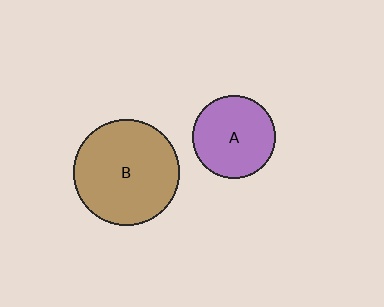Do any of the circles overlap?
No, none of the circles overlap.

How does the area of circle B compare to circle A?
Approximately 1.6 times.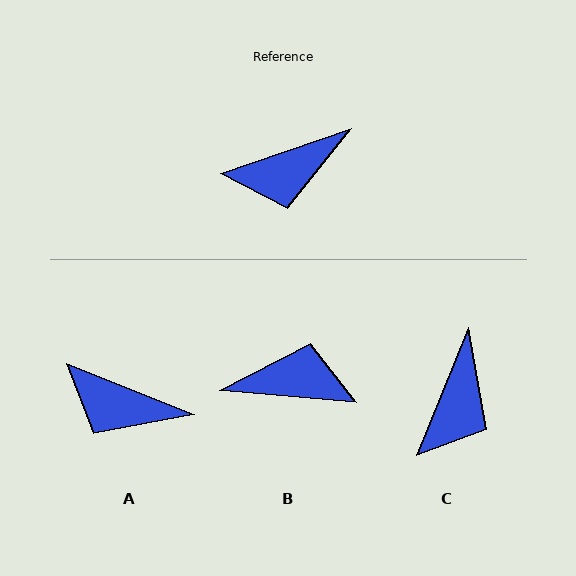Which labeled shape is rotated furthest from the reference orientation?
B, about 156 degrees away.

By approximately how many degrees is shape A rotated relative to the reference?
Approximately 41 degrees clockwise.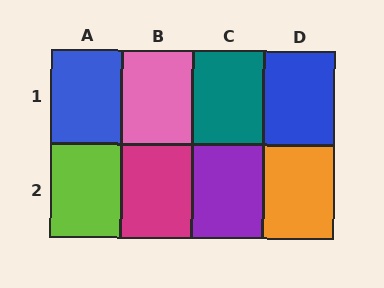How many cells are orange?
1 cell is orange.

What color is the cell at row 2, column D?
Orange.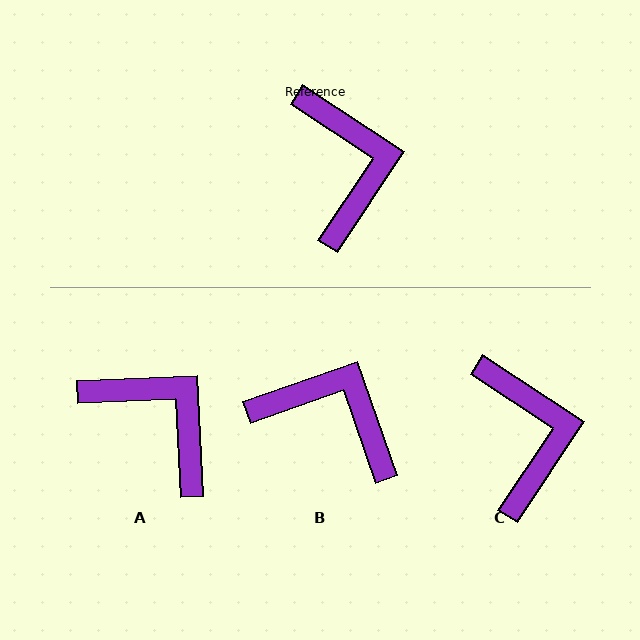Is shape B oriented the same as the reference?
No, it is off by about 53 degrees.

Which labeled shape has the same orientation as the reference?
C.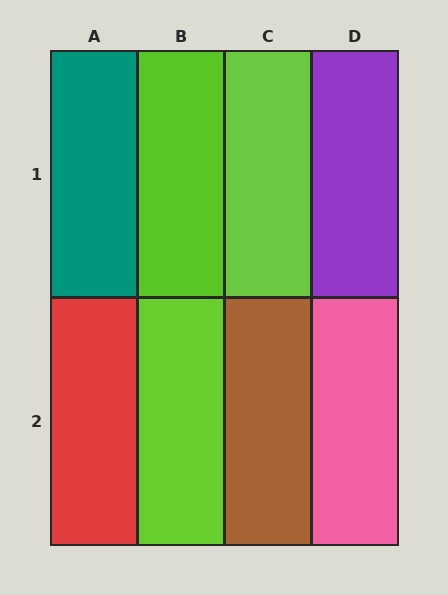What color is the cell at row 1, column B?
Lime.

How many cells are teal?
1 cell is teal.